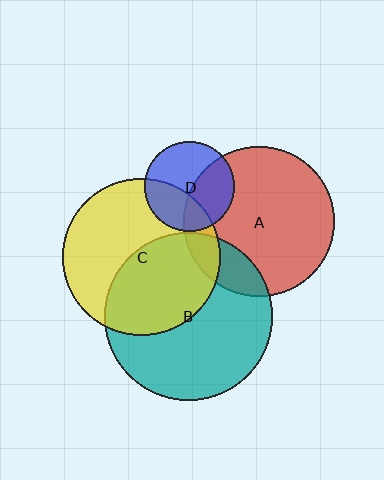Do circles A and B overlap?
Yes.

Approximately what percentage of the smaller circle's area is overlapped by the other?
Approximately 15%.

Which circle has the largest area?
Circle B (teal).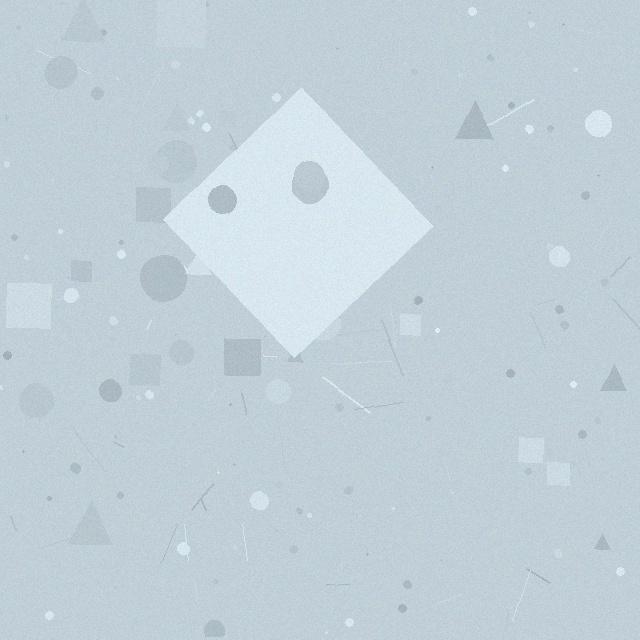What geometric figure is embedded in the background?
A diamond is embedded in the background.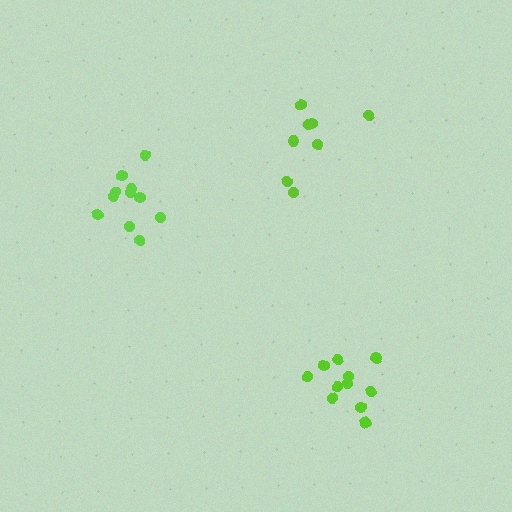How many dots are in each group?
Group 1: 11 dots, Group 2: 8 dots, Group 3: 12 dots (31 total).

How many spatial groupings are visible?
There are 3 spatial groupings.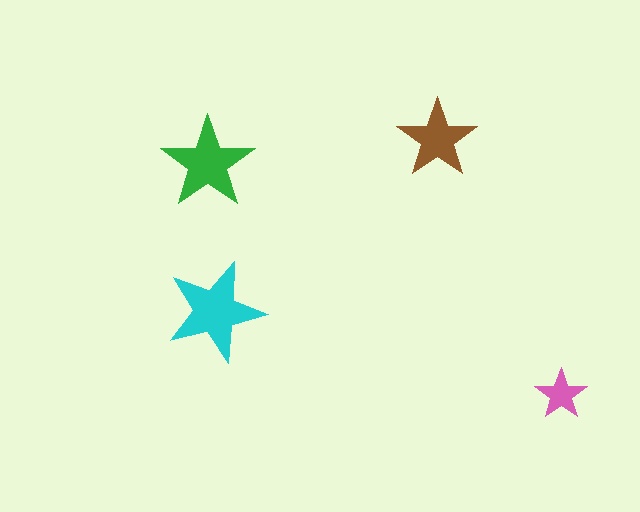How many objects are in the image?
There are 4 objects in the image.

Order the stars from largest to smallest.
the cyan one, the green one, the brown one, the pink one.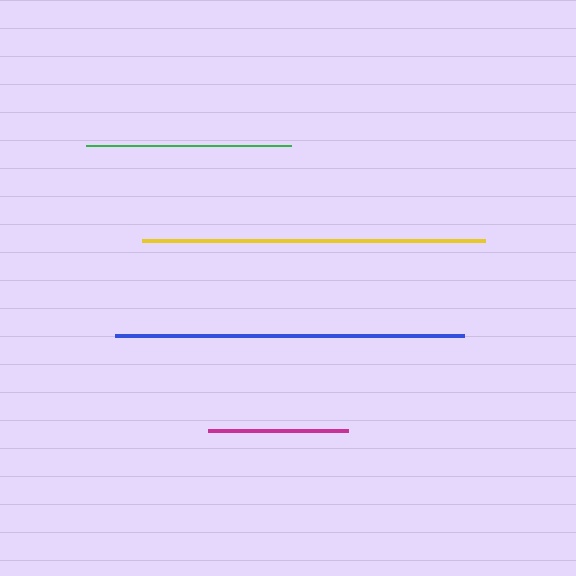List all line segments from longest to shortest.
From longest to shortest: blue, yellow, green, magenta.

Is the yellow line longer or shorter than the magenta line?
The yellow line is longer than the magenta line.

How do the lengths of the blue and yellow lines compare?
The blue and yellow lines are approximately the same length.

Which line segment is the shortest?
The magenta line is the shortest at approximately 140 pixels.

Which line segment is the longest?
The blue line is the longest at approximately 348 pixels.